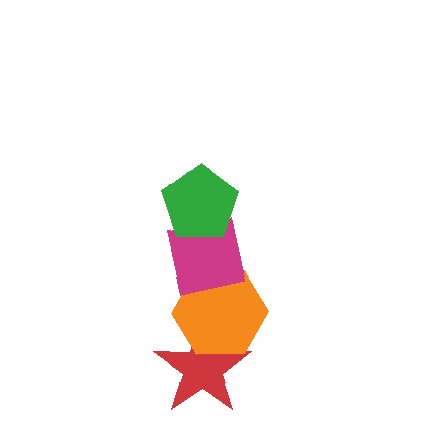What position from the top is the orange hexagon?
The orange hexagon is 3rd from the top.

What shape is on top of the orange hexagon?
The magenta square is on top of the orange hexagon.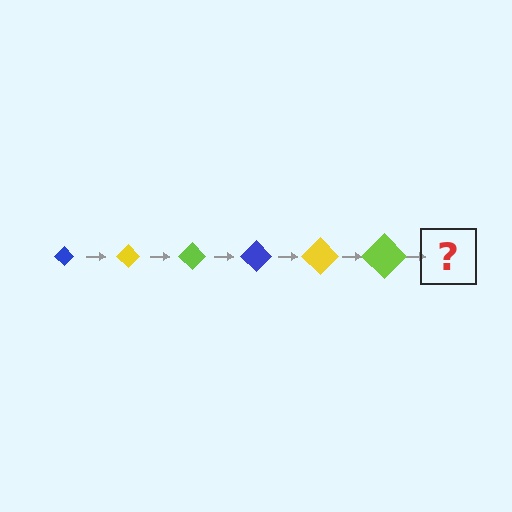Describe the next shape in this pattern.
It should be a blue diamond, larger than the previous one.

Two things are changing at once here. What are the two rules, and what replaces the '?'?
The two rules are that the diamond grows larger each step and the color cycles through blue, yellow, and lime. The '?' should be a blue diamond, larger than the previous one.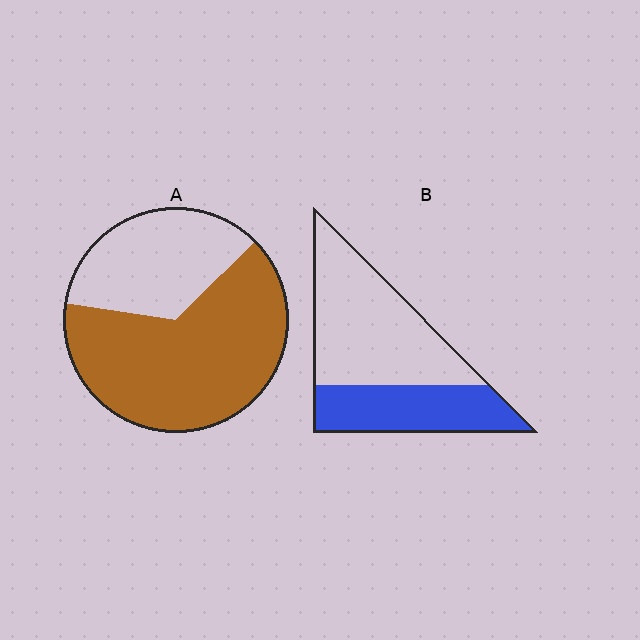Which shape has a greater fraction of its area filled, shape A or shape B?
Shape A.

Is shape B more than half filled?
No.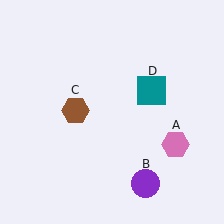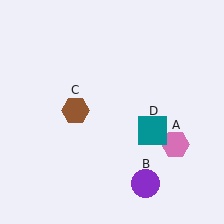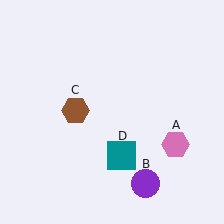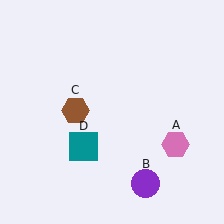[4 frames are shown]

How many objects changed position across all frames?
1 object changed position: teal square (object D).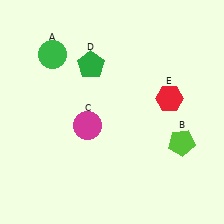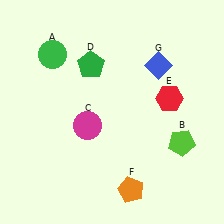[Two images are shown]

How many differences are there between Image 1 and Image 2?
There are 2 differences between the two images.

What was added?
An orange pentagon (F), a blue diamond (G) were added in Image 2.